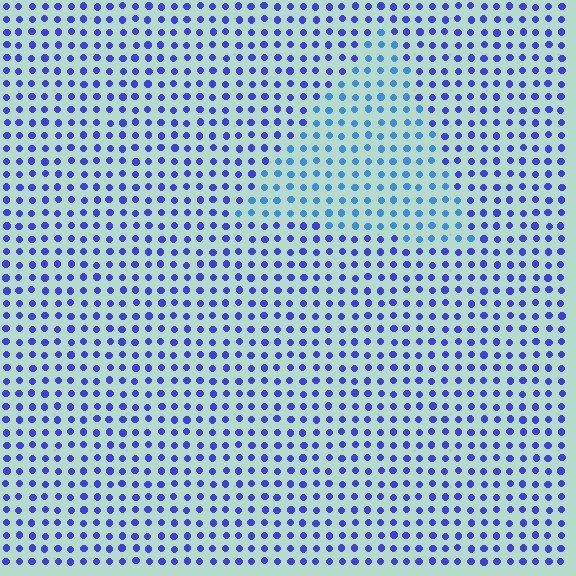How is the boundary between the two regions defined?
The boundary is defined purely by a slight shift in hue (about 30 degrees). Spacing, size, and orientation are identical on both sides.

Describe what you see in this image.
The image is filled with small blue elements in a uniform arrangement. A triangle-shaped region is visible where the elements are tinted to a slightly different hue, forming a subtle color boundary.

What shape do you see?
I see a triangle.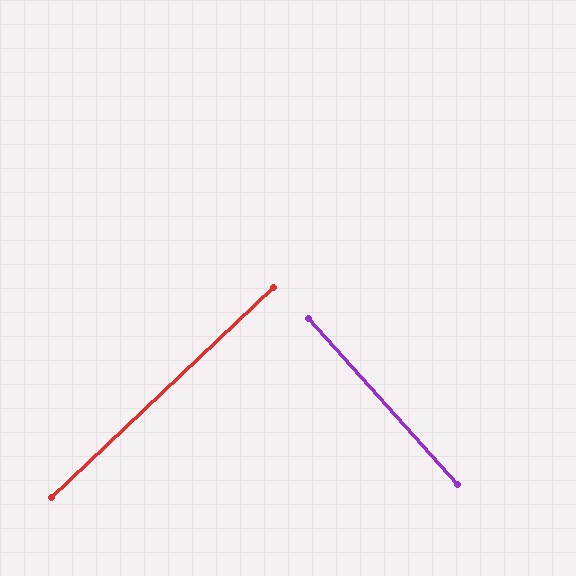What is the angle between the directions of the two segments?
Approximately 88 degrees.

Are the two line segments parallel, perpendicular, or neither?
Perpendicular — they meet at approximately 88°.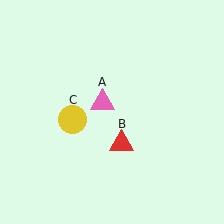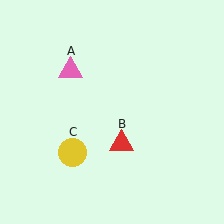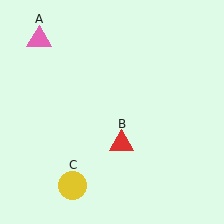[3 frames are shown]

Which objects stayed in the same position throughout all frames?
Red triangle (object B) remained stationary.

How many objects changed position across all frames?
2 objects changed position: pink triangle (object A), yellow circle (object C).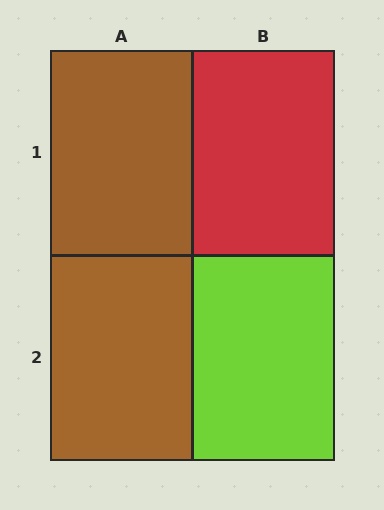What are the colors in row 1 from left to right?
Brown, red.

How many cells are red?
1 cell is red.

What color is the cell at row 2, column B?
Lime.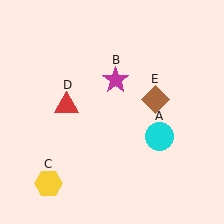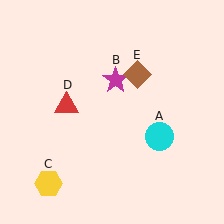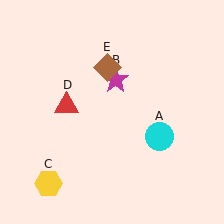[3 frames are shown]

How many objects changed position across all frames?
1 object changed position: brown diamond (object E).